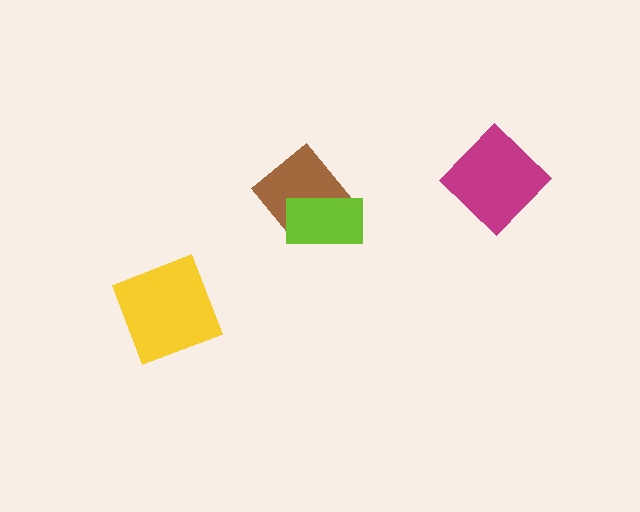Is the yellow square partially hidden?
No, no other shape covers it.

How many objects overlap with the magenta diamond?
0 objects overlap with the magenta diamond.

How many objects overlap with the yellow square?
0 objects overlap with the yellow square.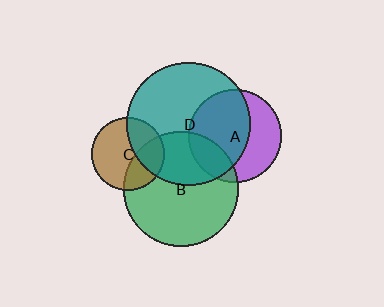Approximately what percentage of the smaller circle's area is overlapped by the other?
Approximately 35%.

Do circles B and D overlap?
Yes.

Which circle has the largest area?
Circle D (teal).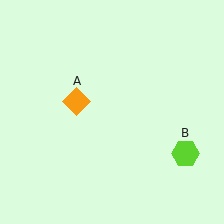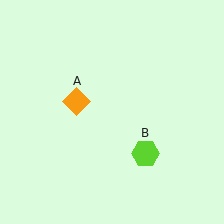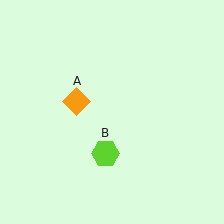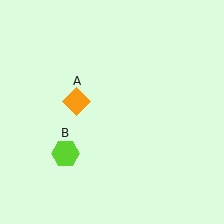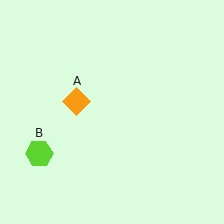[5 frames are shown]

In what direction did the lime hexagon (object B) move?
The lime hexagon (object B) moved left.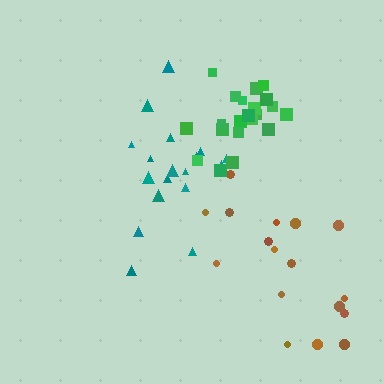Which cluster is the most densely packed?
Green.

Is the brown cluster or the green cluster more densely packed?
Green.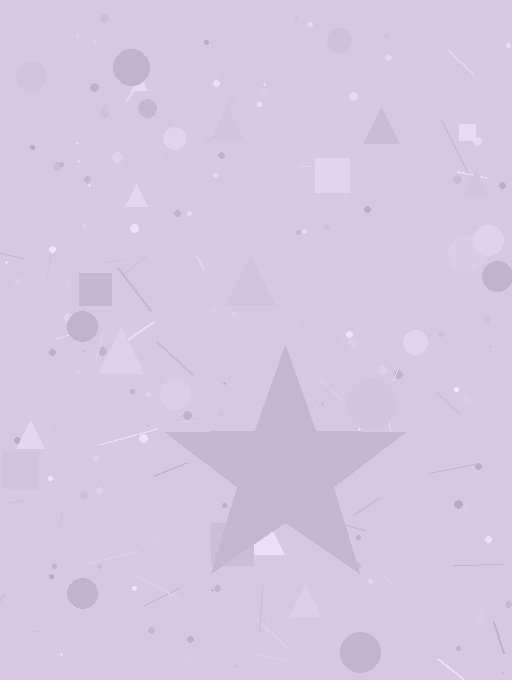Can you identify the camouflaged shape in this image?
The camouflaged shape is a star.